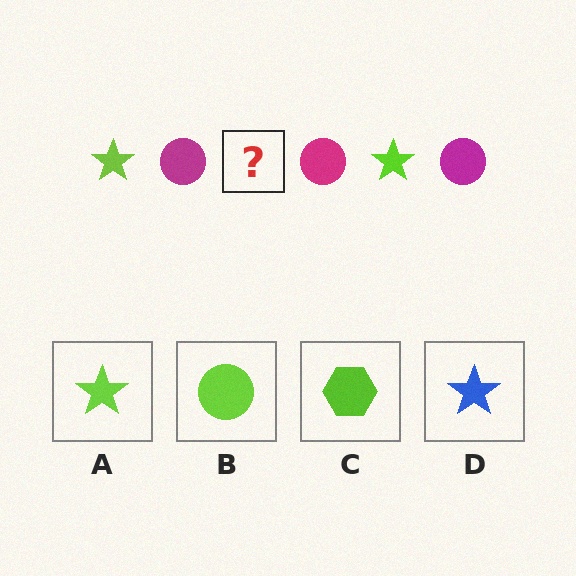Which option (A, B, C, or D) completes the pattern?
A.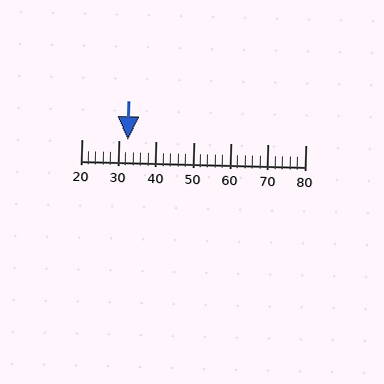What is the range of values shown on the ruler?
The ruler shows values from 20 to 80.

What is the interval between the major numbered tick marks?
The major tick marks are spaced 10 units apart.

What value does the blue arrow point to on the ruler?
The blue arrow points to approximately 32.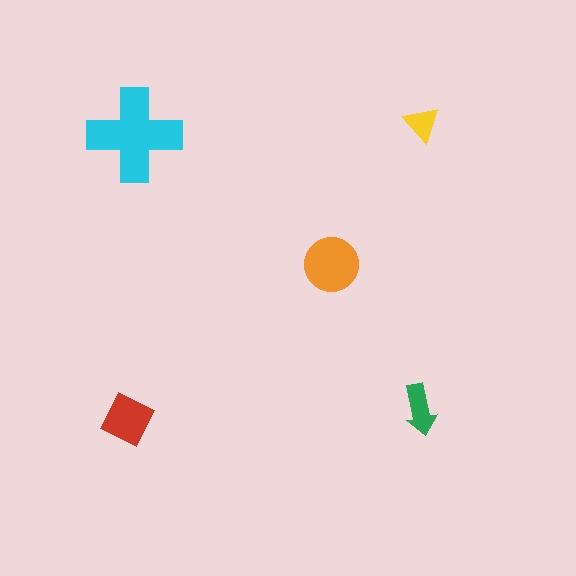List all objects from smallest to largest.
The yellow triangle, the green arrow, the red diamond, the orange circle, the cyan cross.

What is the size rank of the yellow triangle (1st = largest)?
5th.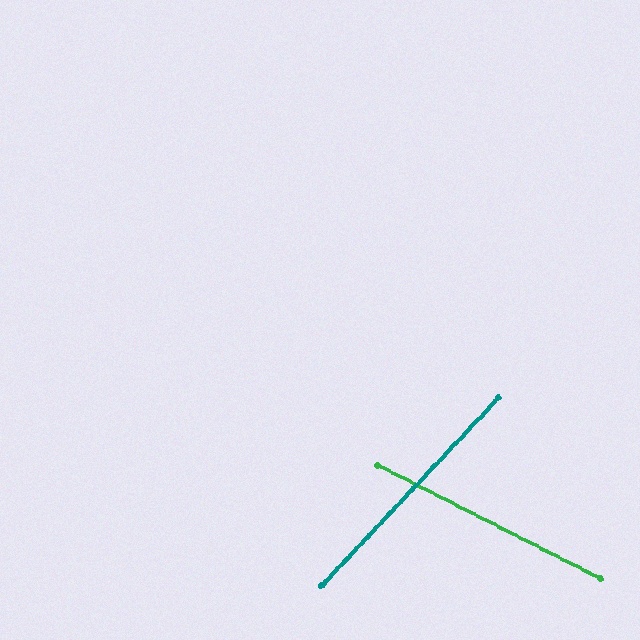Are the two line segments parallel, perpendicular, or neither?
Neither parallel nor perpendicular — they differ by about 74°.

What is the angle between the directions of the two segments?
Approximately 74 degrees.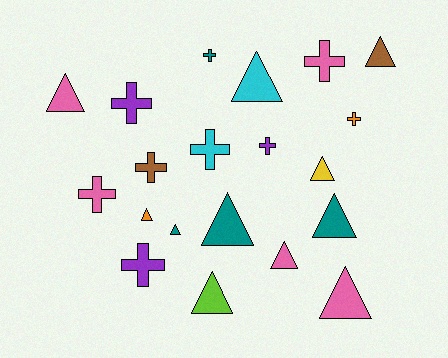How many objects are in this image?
There are 20 objects.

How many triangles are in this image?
There are 11 triangles.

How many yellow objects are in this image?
There is 1 yellow object.